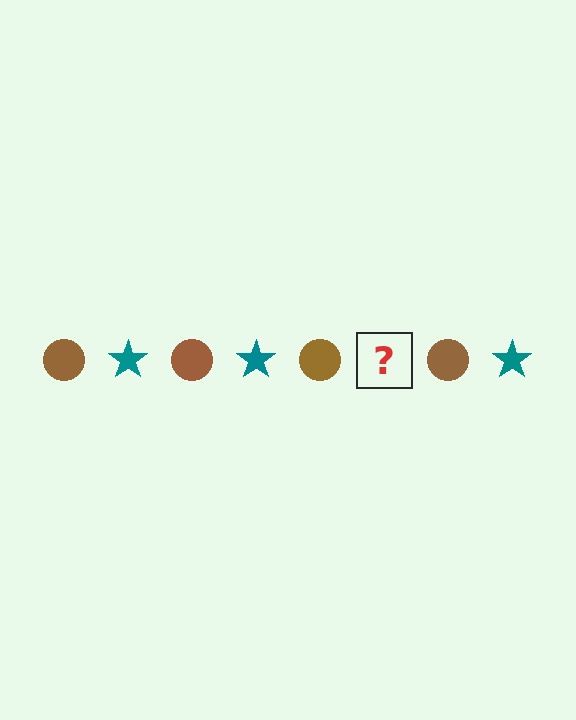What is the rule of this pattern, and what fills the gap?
The rule is that the pattern alternates between brown circle and teal star. The gap should be filled with a teal star.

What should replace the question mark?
The question mark should be replaced with a teal star.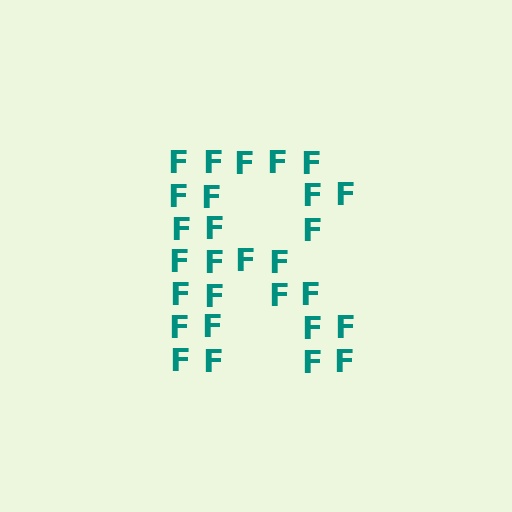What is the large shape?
The large shape is the letter R.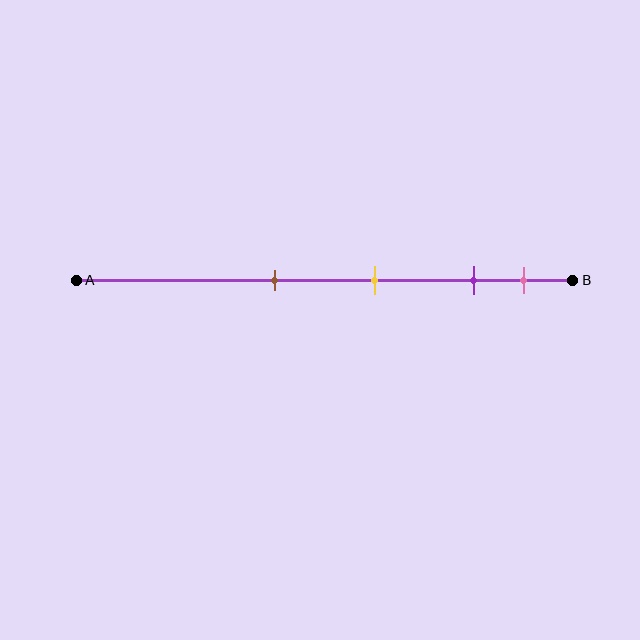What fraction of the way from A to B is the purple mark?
The purple mark is approximately 80% (0.8) of the way from A to B.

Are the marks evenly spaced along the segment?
No, the marks are not evenly spaced.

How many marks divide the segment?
There are 4 marks dividing the segment.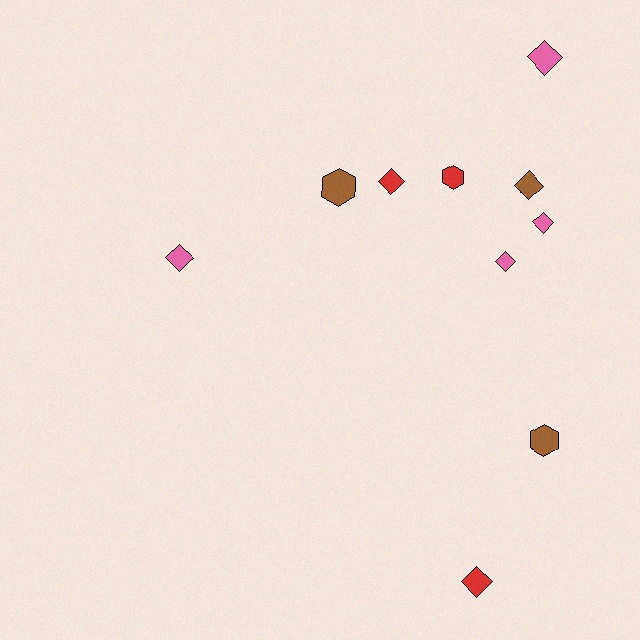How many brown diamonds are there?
There is 1 brown diamond.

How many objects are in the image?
There are 10 objects.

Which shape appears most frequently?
Diamond, with 7 objects.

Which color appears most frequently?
Pink, with 4 objects.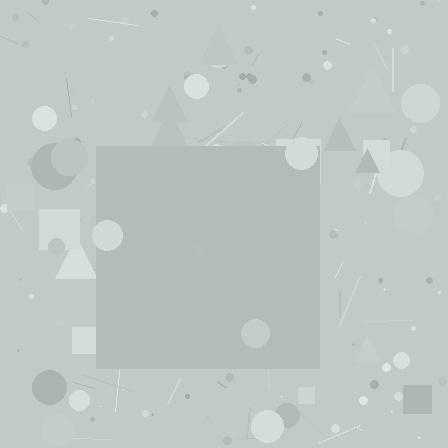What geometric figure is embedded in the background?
A square is embedded in the background.